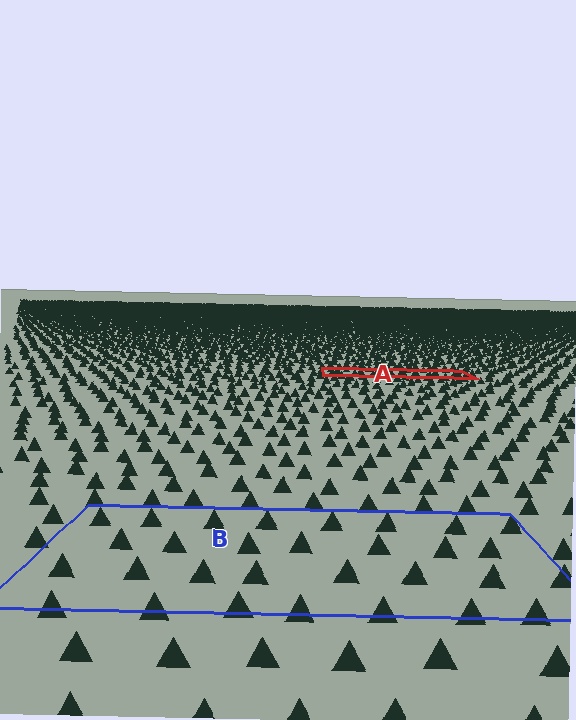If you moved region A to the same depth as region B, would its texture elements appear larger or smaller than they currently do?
They would appear larger. At a closer depth, the same texture elements are projected at a bigger on-screen size.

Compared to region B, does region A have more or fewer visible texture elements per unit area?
Region A has more texture elements per unit area — they are packed more densely because it is farther away.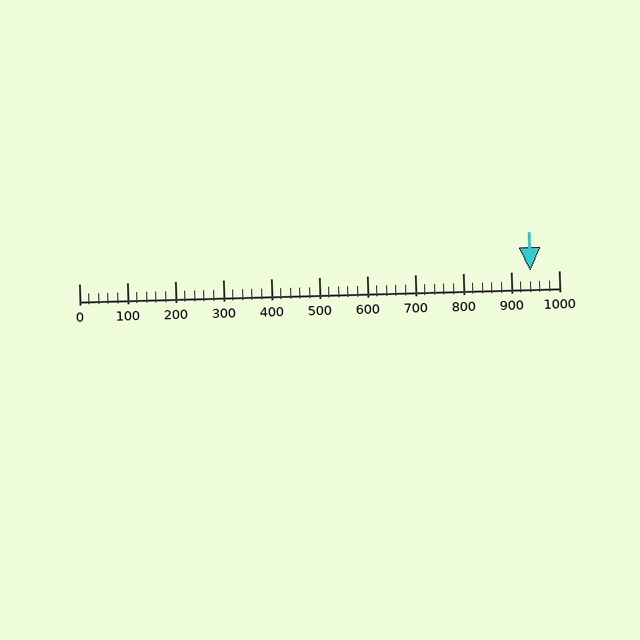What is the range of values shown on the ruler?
The ruler shows values from 0 to 1000.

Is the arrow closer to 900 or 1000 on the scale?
The arrow is closer to 900.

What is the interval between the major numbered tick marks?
The major tick marks are spaced 100 units apart.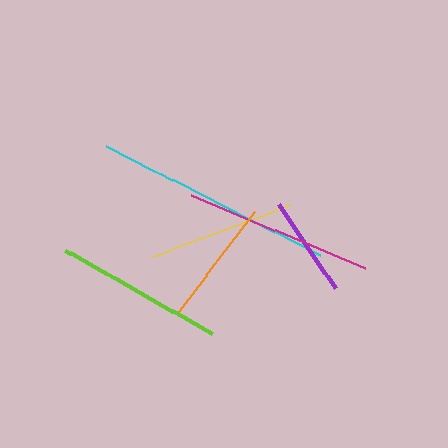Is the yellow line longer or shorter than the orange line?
The yellow line is longer than the orange line.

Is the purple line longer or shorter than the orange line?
The orange line is longer than the purple line.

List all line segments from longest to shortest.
From longest to shortest: cyan, magenta, lime, yellow, orange, purple.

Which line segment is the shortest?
The purple line is the shortest at approximately 102 pixels.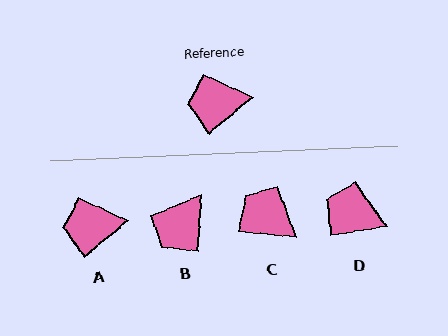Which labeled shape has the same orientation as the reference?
A.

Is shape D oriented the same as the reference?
No, it is off by about 30 degrees.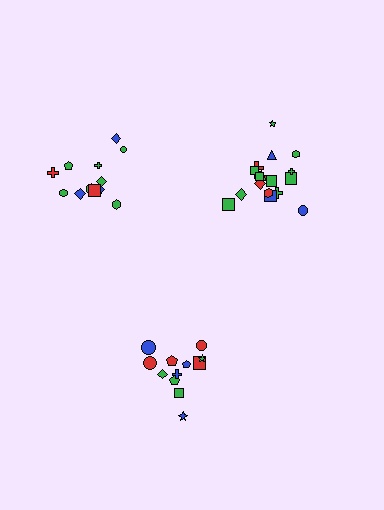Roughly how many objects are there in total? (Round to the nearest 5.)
Roughly 40 objects in total.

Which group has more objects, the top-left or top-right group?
The top-right group.